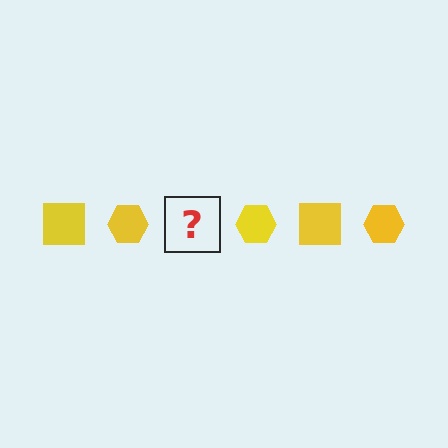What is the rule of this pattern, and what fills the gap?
The rule is that the pattern cycles through square, hexagon shapes in yellow. The gap should be filled with a yellow square.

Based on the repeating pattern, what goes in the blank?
The blank should be a yellow square.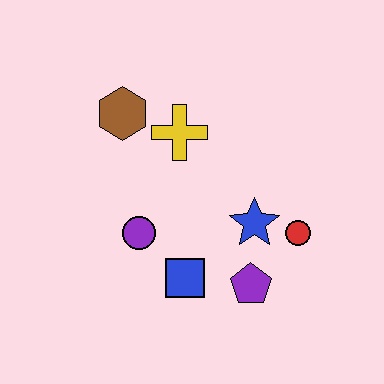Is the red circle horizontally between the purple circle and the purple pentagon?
No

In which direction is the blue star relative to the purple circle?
The blue star is to the right of the purple circle.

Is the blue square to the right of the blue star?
No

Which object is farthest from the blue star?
The brown hexagon is farthest from the blue star.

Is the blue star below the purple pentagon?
No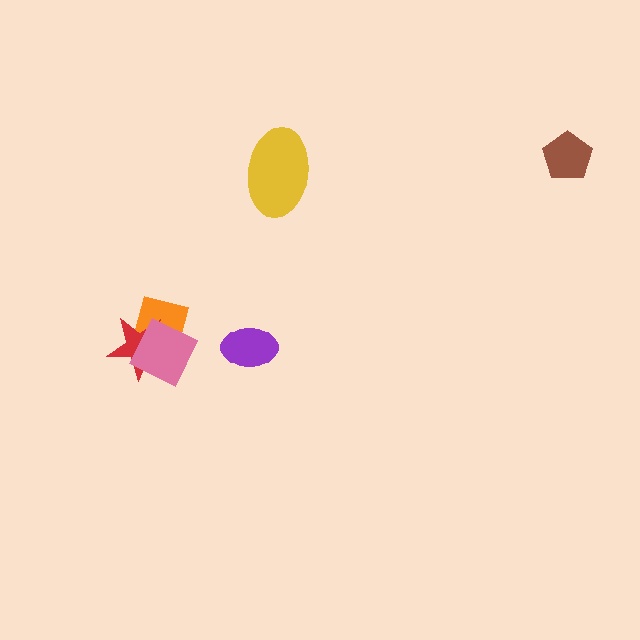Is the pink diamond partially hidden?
No, no other shape covers it.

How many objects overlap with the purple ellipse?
0 objects overlap with the purple ellipse.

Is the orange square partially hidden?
Yes, it is partially covered by another shape.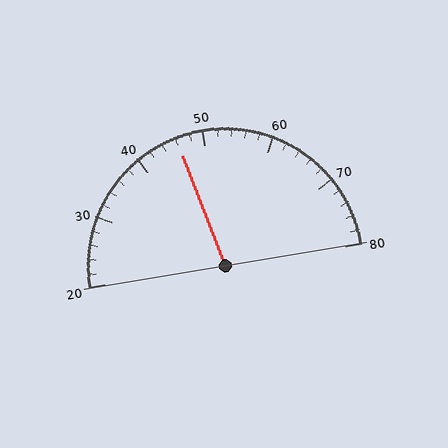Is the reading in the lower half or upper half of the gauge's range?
The reading is in the lower half of the range (20 to 80).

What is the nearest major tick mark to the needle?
The nearest major tick mark is 50.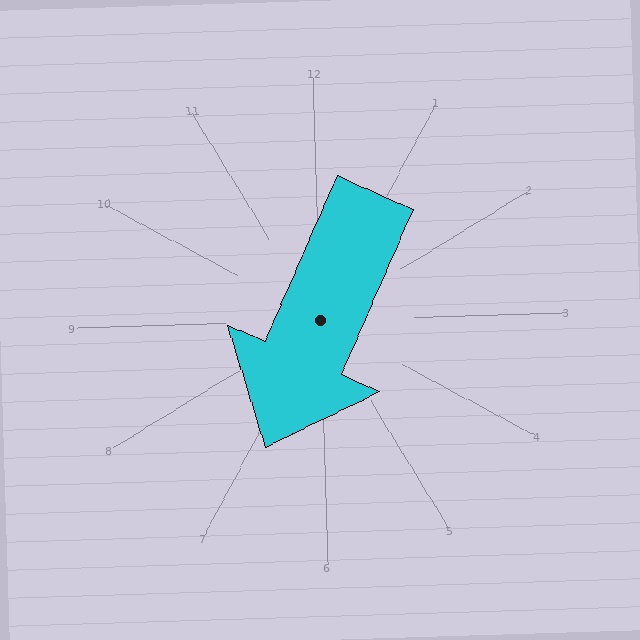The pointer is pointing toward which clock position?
Roughly 7 o'clock.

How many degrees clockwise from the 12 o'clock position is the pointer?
Approximately 205 degrees.